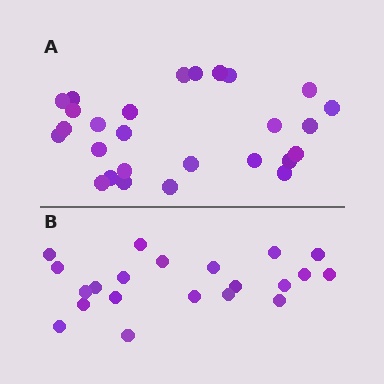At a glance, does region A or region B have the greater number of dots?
Region A (the top region) has more dots.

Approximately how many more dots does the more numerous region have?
Region A has about 6 more dots than region B.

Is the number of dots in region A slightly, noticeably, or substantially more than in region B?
Region A has noticeably more, but not dramatically so. The ratio is roughly 1.3 to 1.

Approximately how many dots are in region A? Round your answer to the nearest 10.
About 30 dots. (The exact count is 27, which rounds to 30.)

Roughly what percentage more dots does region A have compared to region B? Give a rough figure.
About 30% more.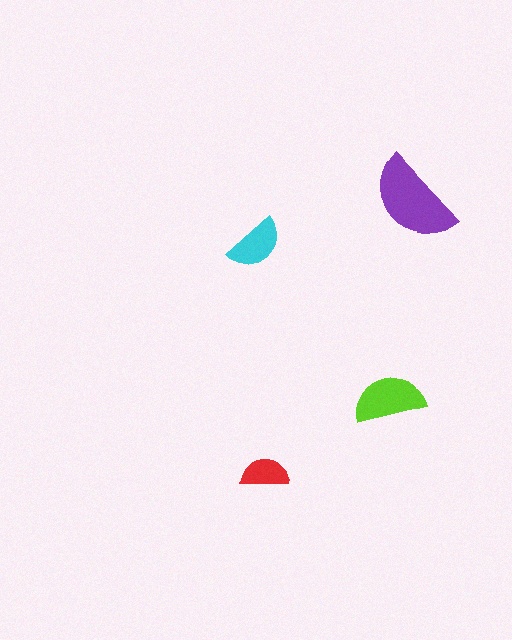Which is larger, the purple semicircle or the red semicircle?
The purple one.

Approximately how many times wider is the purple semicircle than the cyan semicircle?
About 1.5 times wider.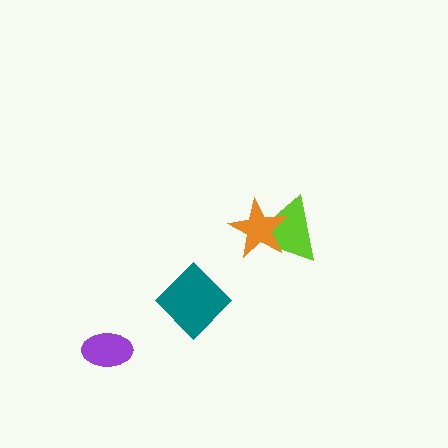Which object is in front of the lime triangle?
The orange star is in front of the lime triangle.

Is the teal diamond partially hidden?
No, no other shape covers it.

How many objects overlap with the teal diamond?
0 objects overlap with the teal diamond.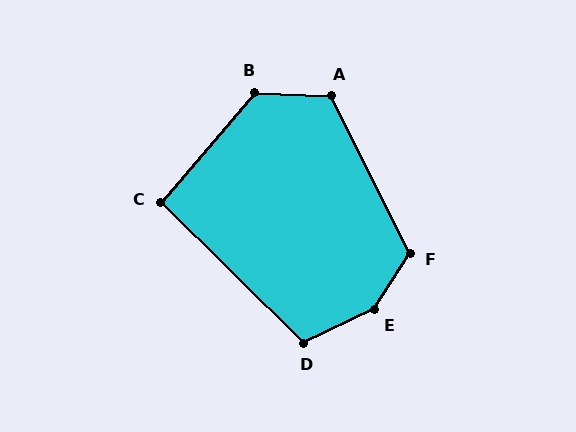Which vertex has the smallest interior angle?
C, at approximately 94 degrees.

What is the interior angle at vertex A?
Approximately 119 degrees (obtuse).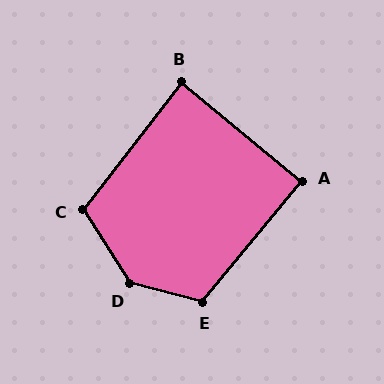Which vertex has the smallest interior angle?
B, at approximately 88 degrees.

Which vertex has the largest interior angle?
D, at approximately 137 degrees.